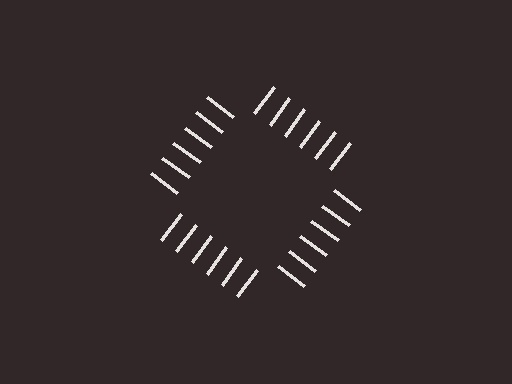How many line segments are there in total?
24 — 6 along each of the 4 edges.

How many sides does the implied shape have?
4 sides — the line-ends trace a square.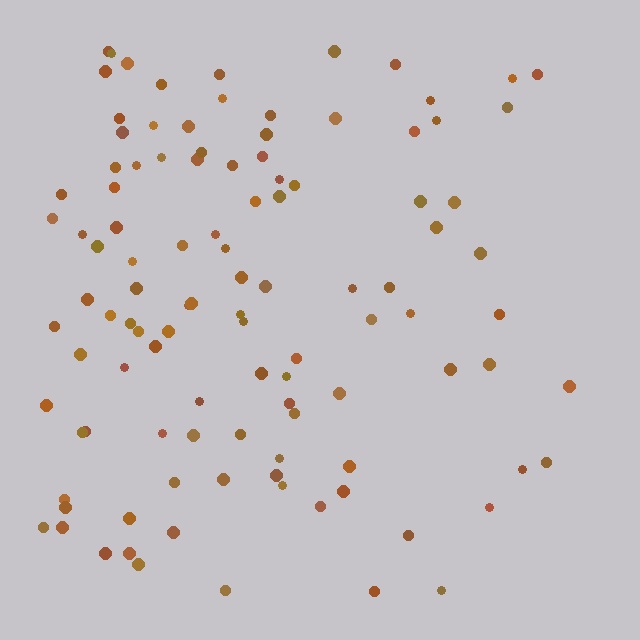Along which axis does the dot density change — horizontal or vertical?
Horizontal.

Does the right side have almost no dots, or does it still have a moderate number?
Still a moderate number, just noticeably fewer than the left.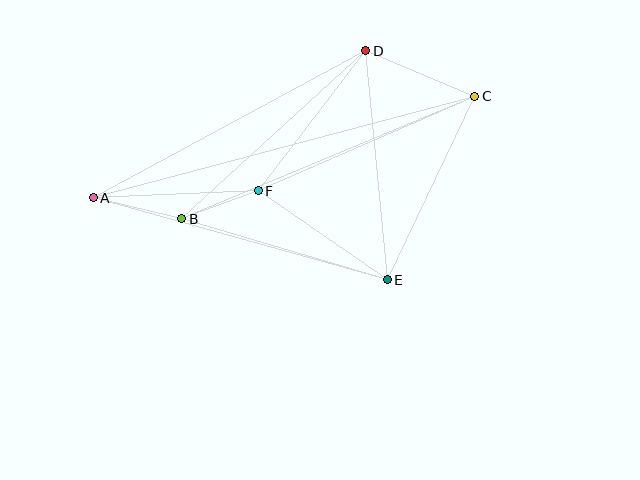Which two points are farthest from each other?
Points A and C are farthest from each other.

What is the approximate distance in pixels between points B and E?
The distance between B and E is approximately 214 pixels.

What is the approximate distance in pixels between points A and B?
The distance between A and B is approximately 91 pixels.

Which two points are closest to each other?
Points B and F are closest to each other.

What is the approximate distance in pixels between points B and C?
The distance between B and C is approximately 318 pixels.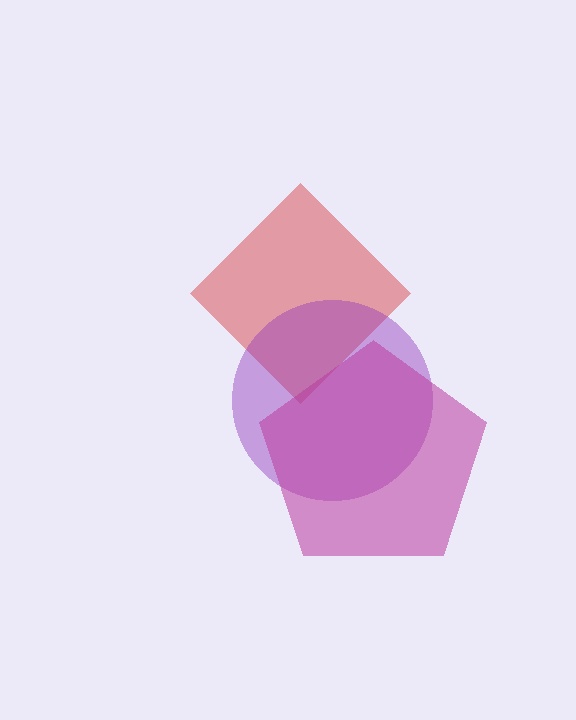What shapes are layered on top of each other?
The layered shapes are: a red diamond, a purple circle, a magenta pentagon.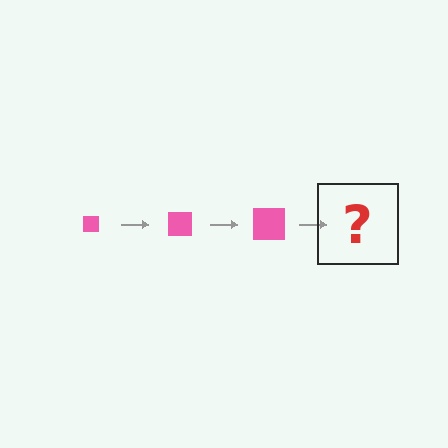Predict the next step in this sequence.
The next step is a pink square, larger than the previous one.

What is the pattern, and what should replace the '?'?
The pattern is that the square gets progressively larger each step. The '?' should be a pink square, larger than the previous one.